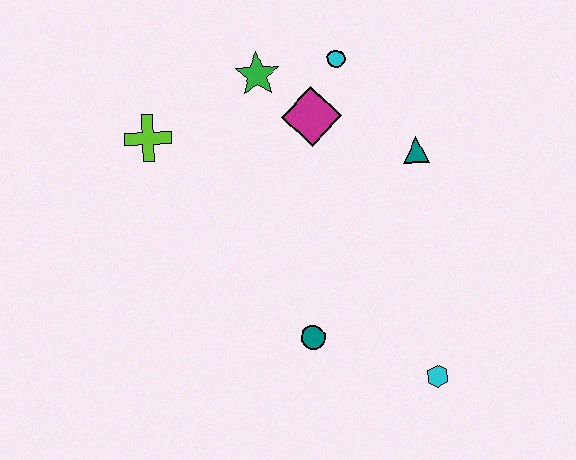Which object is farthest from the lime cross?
The cyan hexagon is farthest from the lime cross.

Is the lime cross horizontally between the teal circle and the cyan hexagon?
No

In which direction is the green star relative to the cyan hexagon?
The green star is above the cyan hexagon.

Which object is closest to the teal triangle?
The magenta diamond is closest to the teal triangle.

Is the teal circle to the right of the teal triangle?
No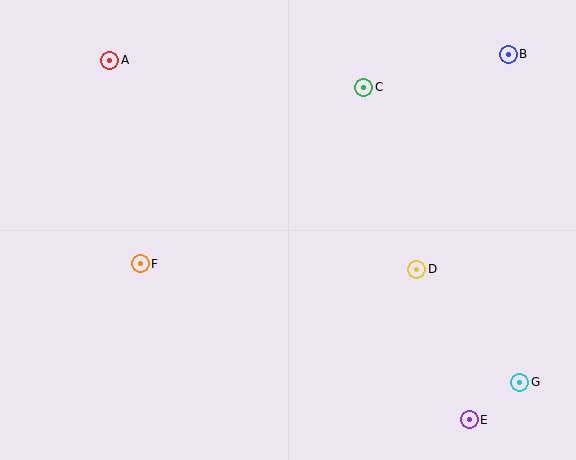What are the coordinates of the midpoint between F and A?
The midpoint between F and A is at (125, 162).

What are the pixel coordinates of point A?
Point A is at (110, 60).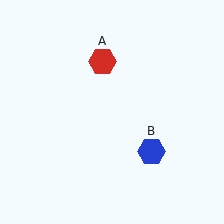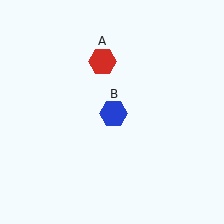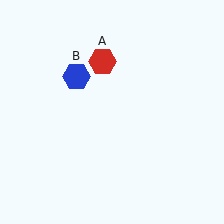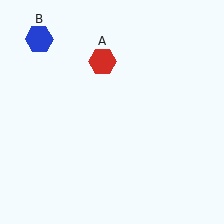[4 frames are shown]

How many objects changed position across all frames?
1 object changed position: blue hexagon (object B).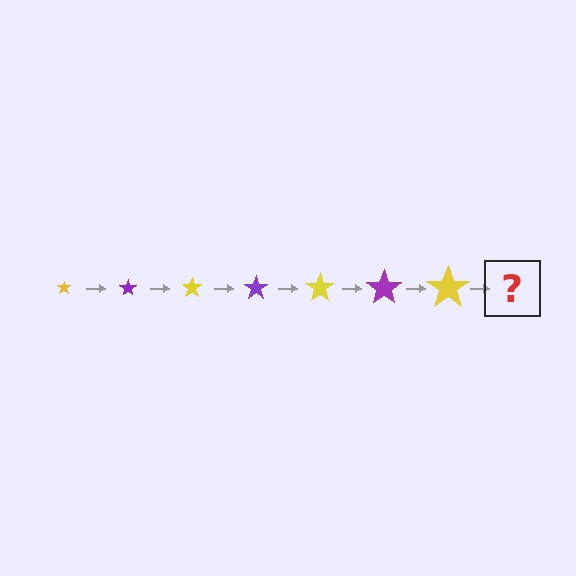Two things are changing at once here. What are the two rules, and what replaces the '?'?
The two rules are that the star grows larger each step and the color cycles through yellow and purple. The '?' should be a purple star, larger than the previous one.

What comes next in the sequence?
The next element should be a purple star, larger than the previous one.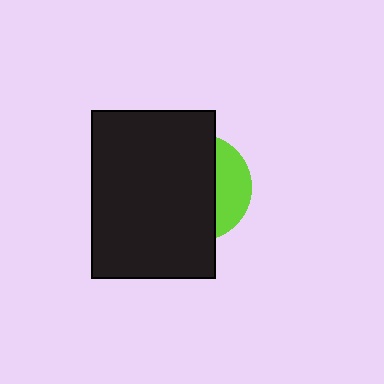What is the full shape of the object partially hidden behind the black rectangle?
The partially hidden object is a lime circle.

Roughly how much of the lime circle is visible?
A small part of it is visible (roughly 30%).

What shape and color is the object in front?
The object in front is a black rectangle.